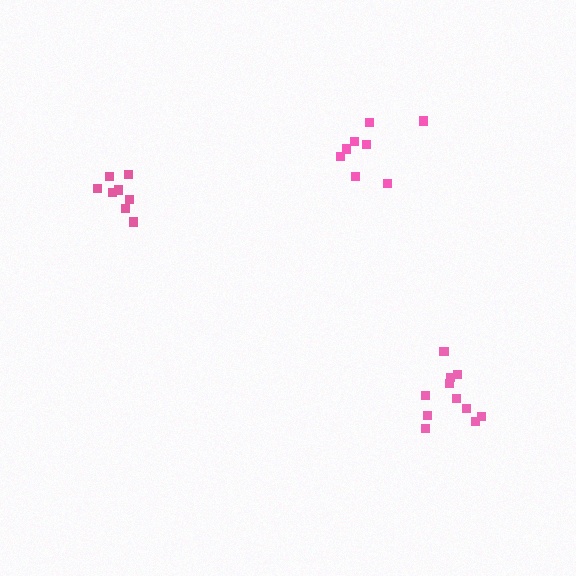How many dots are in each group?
Group 1: 8 dots, Group 2: 8 dots, Group 3: 11 dots (27 total).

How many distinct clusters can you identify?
There are 3 distinct clusters.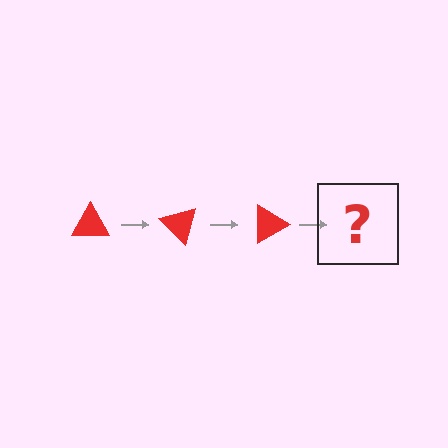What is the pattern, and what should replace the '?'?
The pattern is that the triangle rotates 45 degrees each step. The '?' should be a red triangle rotated 135 degrees.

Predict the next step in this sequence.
The next step is a red triangle rotated 135 degrees.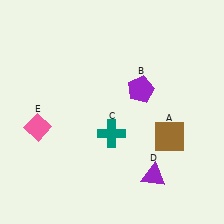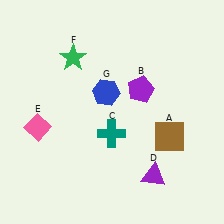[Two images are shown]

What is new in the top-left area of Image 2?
A green star (F) was added in the top-left area of Image 2.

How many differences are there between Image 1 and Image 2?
There are 2 differences between the two images.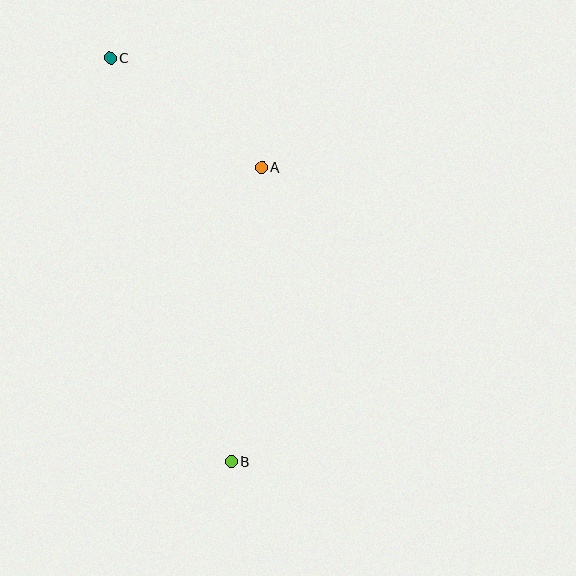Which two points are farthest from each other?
Points B and C are farthest from each other.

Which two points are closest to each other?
Points A and C are closest to each other.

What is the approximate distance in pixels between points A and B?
The distance between A and B is approximately 295 pixels.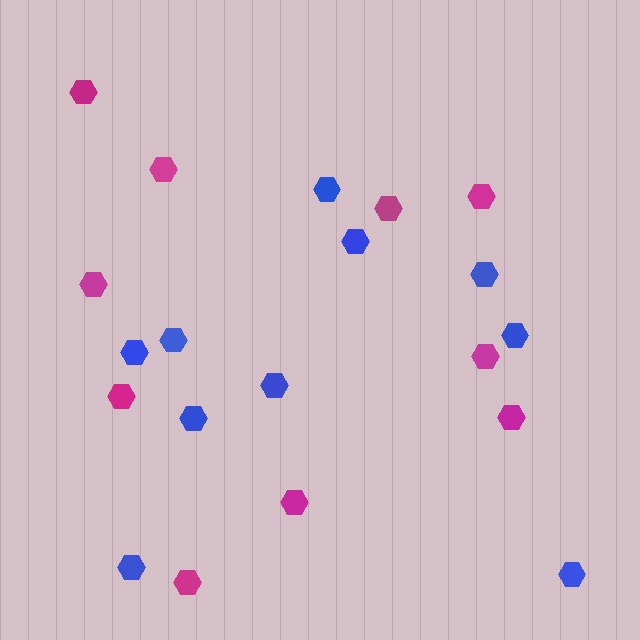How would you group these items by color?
There are 2 groups: one group of magenta hexagons (10) and one group of blue hexagons (10).